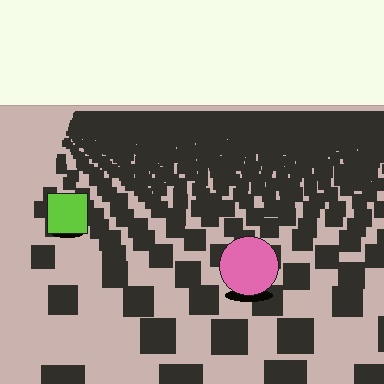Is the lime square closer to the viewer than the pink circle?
No. The pink circle is closer — you can tell from the texture gradient: the ground texture is coarser near it.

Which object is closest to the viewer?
The pink circle is closest. The texture marks near it are larger and more spread out.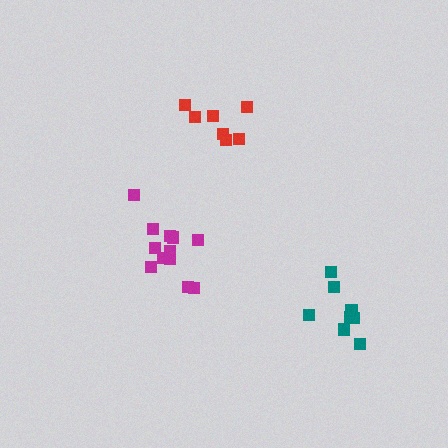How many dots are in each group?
Group 1: 12 dots, Group 2: 8 dots, Group 3: 7 dots (27 total).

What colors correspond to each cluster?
The clusters are colored: magenta, teal, red.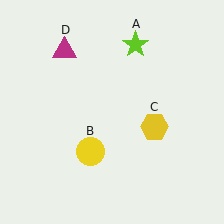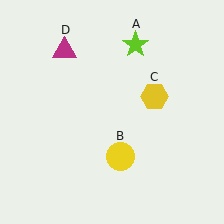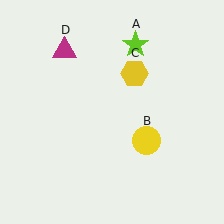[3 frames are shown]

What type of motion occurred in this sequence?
The yellow circle (object B), yellow hexagon (object C) rotated counterclockwise around the center of the scene.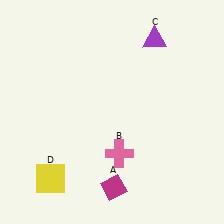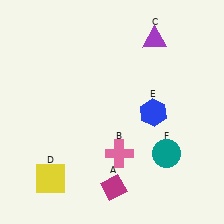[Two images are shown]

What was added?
A blue hexagon (E), a teal circle (F) were added in Image 2.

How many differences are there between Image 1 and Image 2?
There are 2 differences between the two images.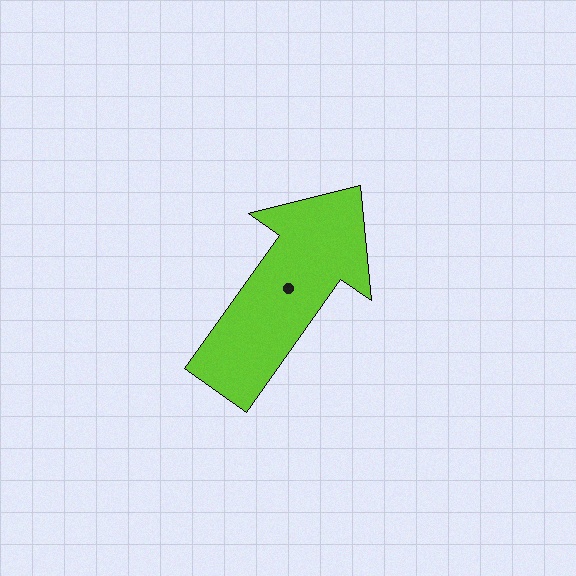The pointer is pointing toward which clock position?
Roughly 1 o'clock.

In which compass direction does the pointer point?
Northeast.